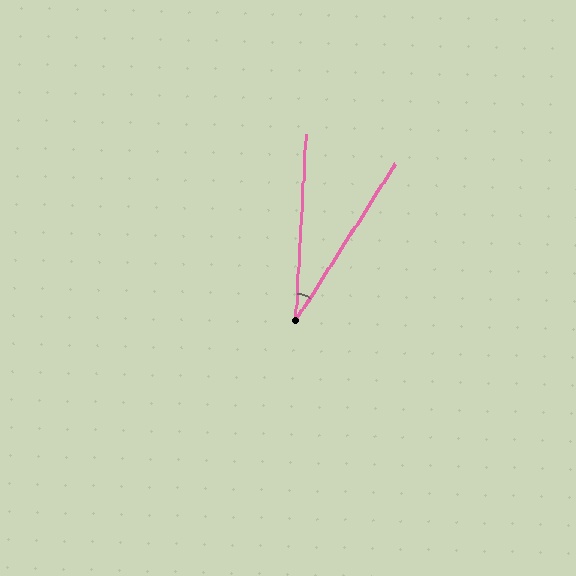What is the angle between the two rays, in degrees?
Approximately 29 degrees.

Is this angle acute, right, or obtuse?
It is acute.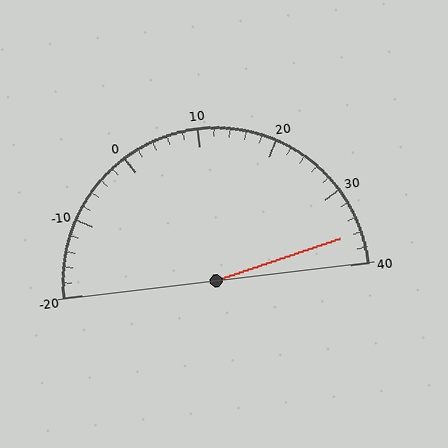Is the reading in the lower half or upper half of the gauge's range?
The reading is in the upper half of the range (-20 to 40).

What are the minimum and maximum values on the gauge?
The gauge ranges from -20 to 40.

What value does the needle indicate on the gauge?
The needle indicates approximately 36.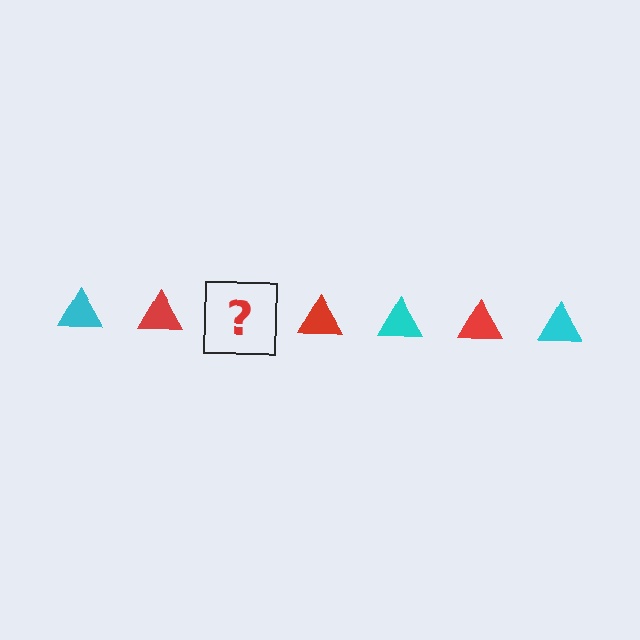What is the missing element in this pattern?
The missing element is a cyan triangle.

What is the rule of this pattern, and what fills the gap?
The rule is that the pattern cycles through cyan, red triangles. The gap should be filled with a cyan triangle.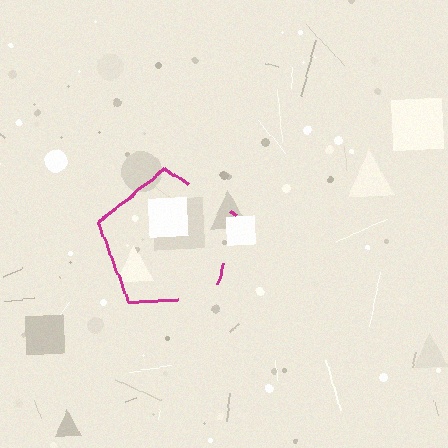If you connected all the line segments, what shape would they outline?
They would outline a pentagon.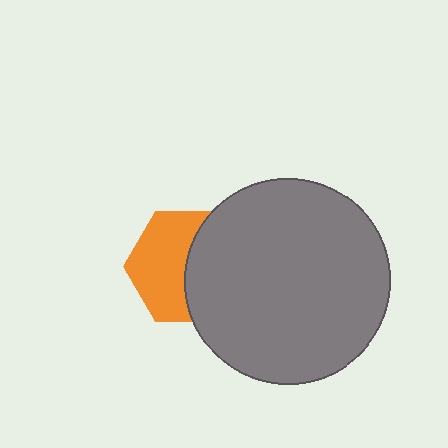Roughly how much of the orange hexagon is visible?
About half of it is visible (roughly 54%).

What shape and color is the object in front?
The object in front is a gray circle.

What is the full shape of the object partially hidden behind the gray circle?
The partially hidden object is an orange hexagon.